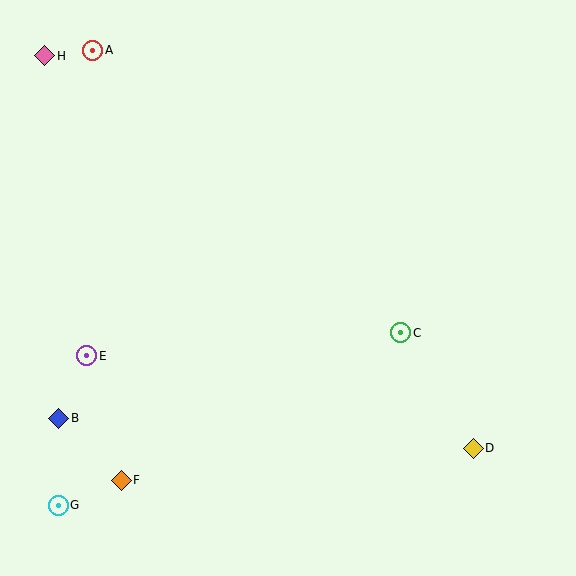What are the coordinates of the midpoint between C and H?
The midpoint between C and H is at (223, 194).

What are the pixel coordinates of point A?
Point A is at (93, 50).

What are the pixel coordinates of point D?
Point D is at (473, 448).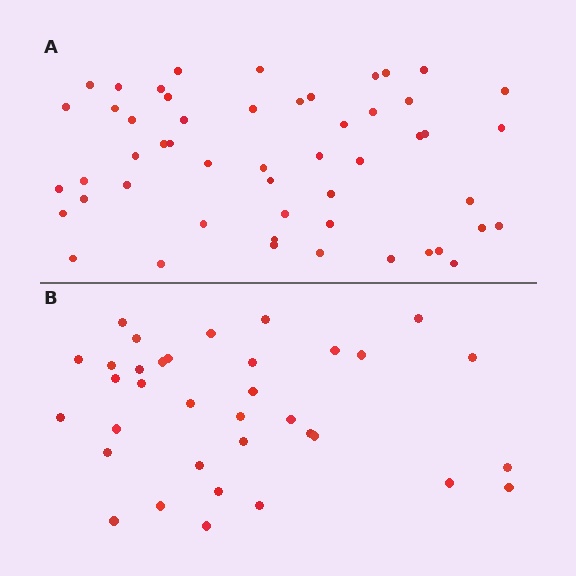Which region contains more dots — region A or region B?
Region A (the top region) has more dots.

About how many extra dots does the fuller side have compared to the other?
Region A has approximately 15 more dots than region B.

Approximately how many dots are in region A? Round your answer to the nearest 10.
About 50 dots. (The exact count is 52, which rounds to 50.)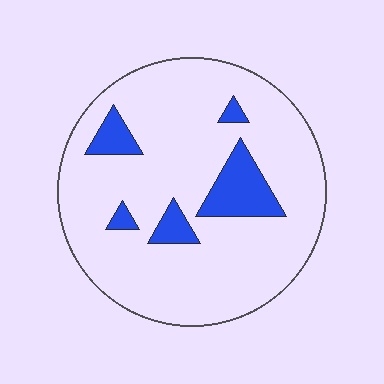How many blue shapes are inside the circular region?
5.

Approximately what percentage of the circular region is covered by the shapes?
Approximately 15%.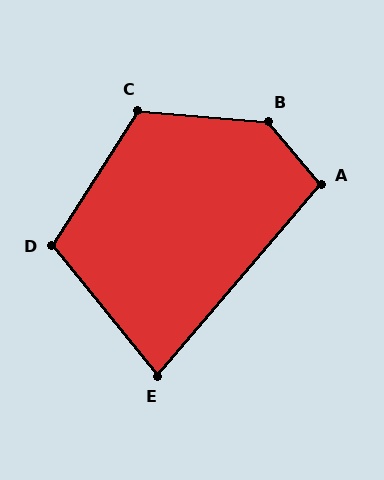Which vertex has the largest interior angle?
B, at approximately 135 degrees.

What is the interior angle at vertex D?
Approximately 109 degrees (obtuse).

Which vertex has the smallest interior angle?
E, at approximately 80 degrees.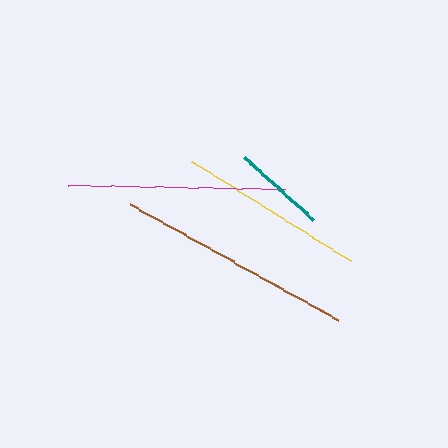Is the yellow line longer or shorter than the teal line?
The yellow line is longer than the teal line.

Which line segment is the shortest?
The teal line is the shortest at approximately 95 pixels.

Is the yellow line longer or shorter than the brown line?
The brown line is longer than the yellow line.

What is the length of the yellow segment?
The yellow segment is approximately 188 pixels long.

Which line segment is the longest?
The brown line is the longest at approximately 239 pixels.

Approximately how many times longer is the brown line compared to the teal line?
The brown line is approximately 2.5 times the length of the teal line.